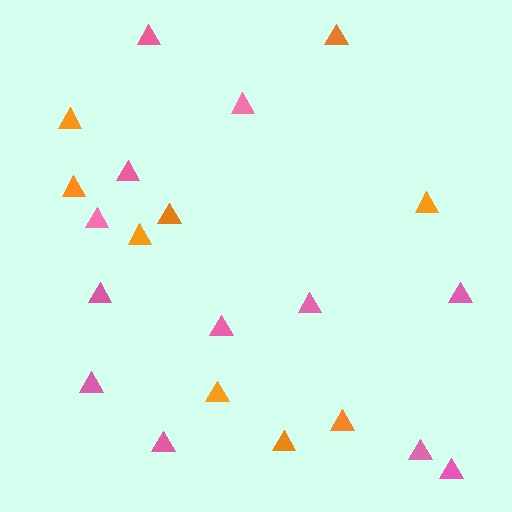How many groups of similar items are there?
There are 2 groups: one group of orange triangles (9) and one group of pink triangles (12).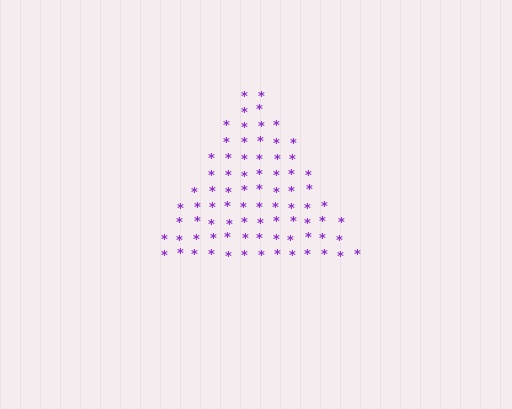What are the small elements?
The small elements are asterisks.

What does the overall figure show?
The overall figure shows a triangle.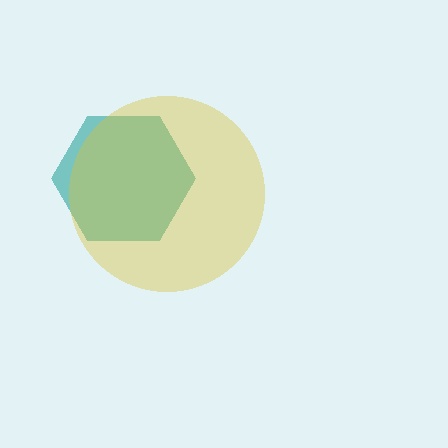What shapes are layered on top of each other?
The layered shapes are: a teal hexagon, a yellow circle.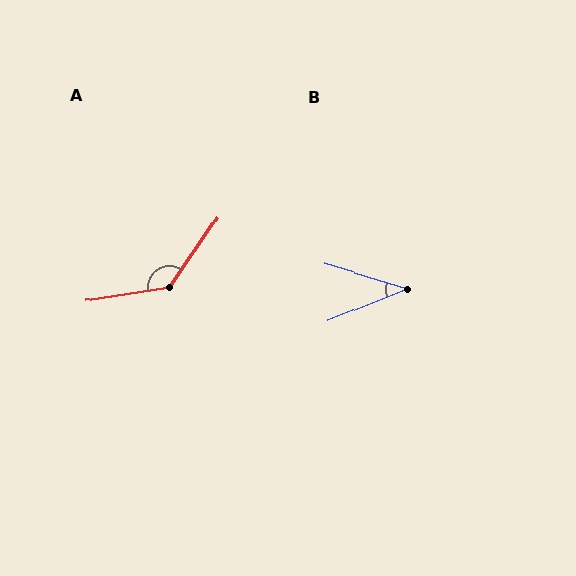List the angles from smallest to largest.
B (39°), A (134°).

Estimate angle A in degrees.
Approximately 134 degrees.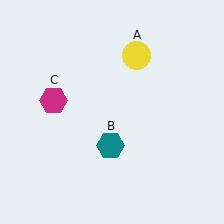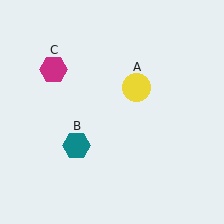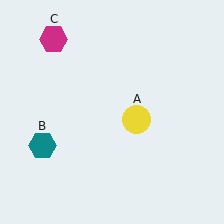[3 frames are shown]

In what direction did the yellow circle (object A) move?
The yellow circle (object A) moved down.